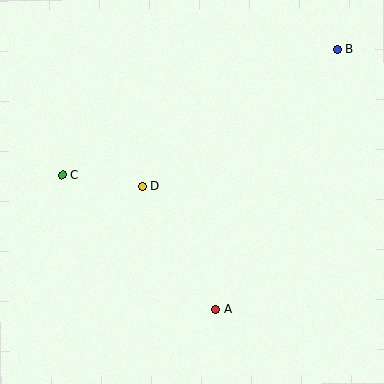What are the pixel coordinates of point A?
Point A is at (216, 309).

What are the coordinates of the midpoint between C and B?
The midpoint between C and B is at (200, 112).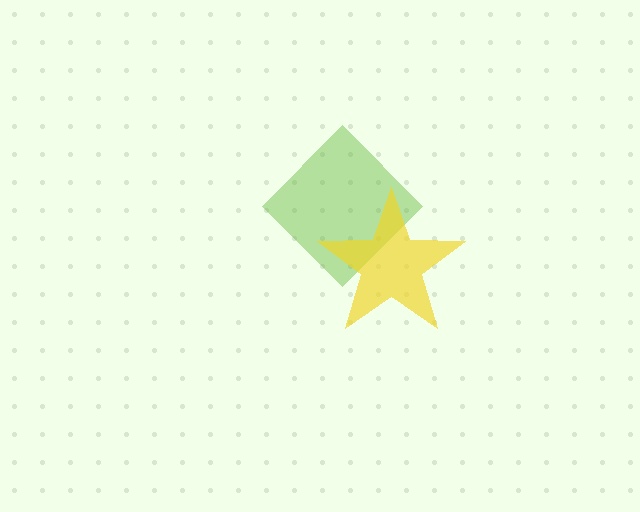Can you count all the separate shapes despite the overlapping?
Yes, there are 2 separate shapes.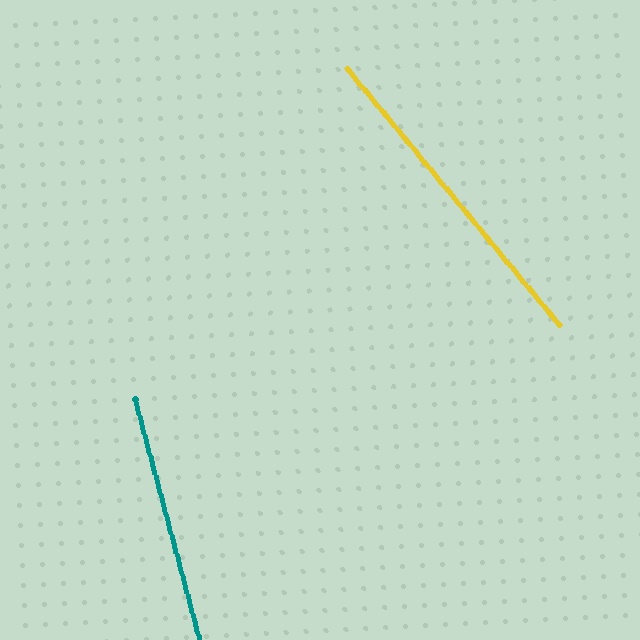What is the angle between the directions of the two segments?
Approximately 25 degrees.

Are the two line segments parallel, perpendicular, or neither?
Neither parallel nor perpendicular — they differ by about 25°.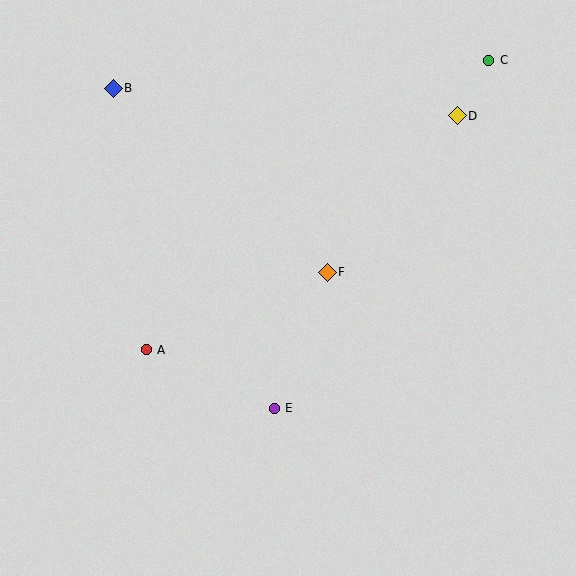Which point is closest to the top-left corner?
Point B is closest to the top-left corner.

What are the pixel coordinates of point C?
Point C is at (489, 60).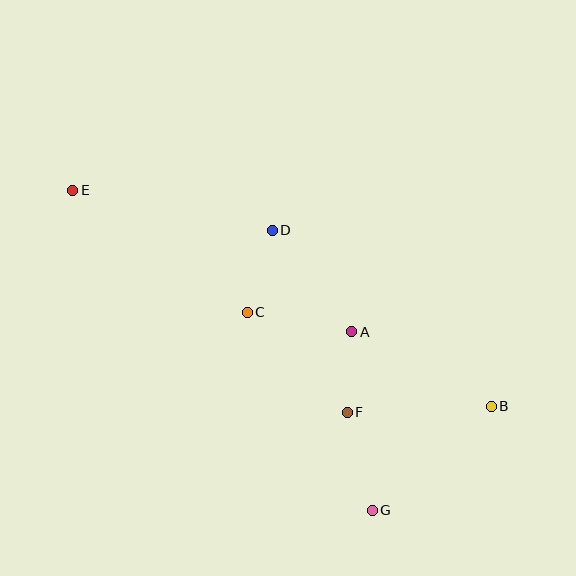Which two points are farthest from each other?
Points B and E are farthest from each other.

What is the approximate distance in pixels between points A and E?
The distance between A and E is approximately 313 pixels.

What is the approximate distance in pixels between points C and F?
The distance between C and F is approximately 142 pixels.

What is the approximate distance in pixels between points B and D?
The distance between B and D is approximately 281 pixels.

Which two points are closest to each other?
Points A and F are closest to each other.